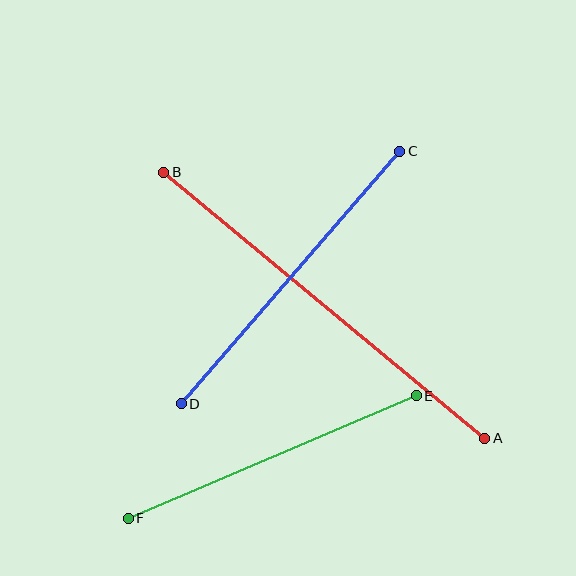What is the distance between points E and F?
The distance is approximately 313 pixels.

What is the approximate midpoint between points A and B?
The midpoint is at approximately (324, 305) pixels.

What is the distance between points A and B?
The distance is approximately 417 pixels.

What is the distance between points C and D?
The distance is approximately 334 pixels.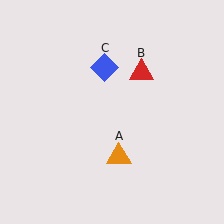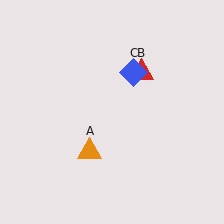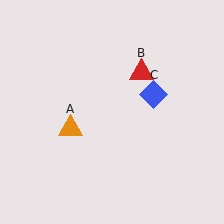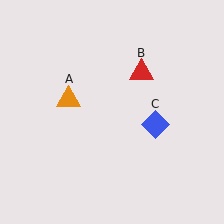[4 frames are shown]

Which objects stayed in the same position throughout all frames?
Red triangle (object B) remained stationary.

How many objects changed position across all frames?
2 objects changed position: orange triangle (object A), blue diamond (object C).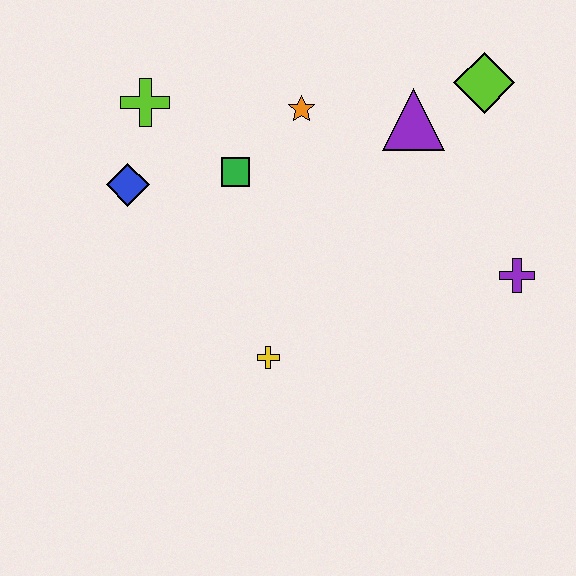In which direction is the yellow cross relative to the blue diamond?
The yellow cross is below the blue diamond.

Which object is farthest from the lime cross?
The purple cross is farthest from the lime cross.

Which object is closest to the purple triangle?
The lime diamond is closest to the purple triangle.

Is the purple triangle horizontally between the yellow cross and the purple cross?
Yes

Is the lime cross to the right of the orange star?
No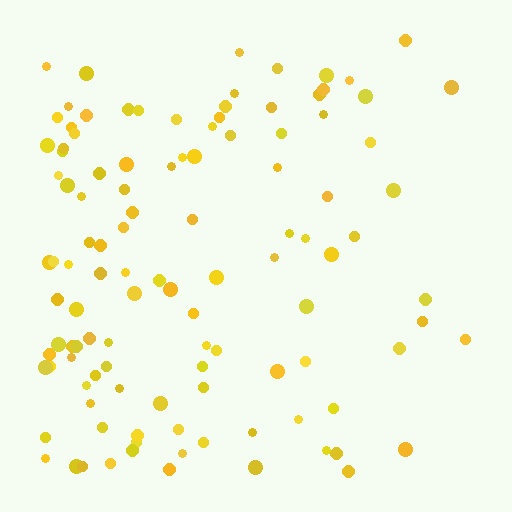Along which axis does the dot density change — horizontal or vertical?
Horizontal.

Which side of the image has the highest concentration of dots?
The left.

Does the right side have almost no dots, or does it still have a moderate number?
Still a moderate number, just noticeably fewer than the left.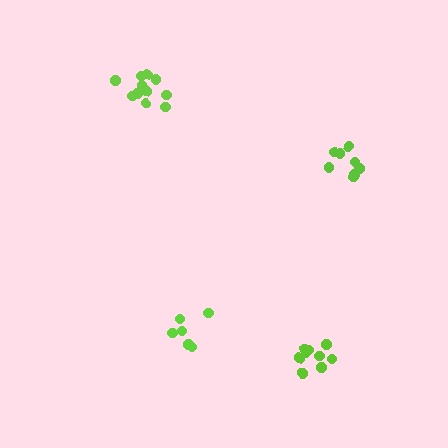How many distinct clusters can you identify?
There are 4 distinct clusters.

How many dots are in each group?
Group 1: 11 dots, Group 2: 8 dots, Group 3: 9 dots, Group 4: 6 dots (34 total).